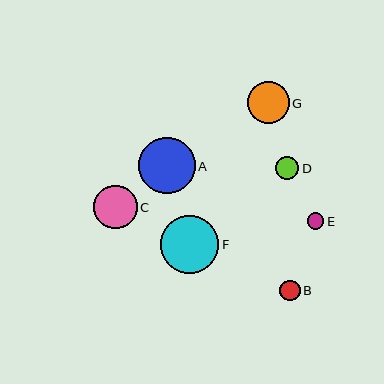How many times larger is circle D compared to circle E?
Circle D is approximately 1.4 times the size of circle E.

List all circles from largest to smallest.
From largest to smallest: F, A, C, G, D, B, E.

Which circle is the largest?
Circle F is the largest with a size of approximately 58 pixels.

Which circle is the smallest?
Circle E is the smallest with a size of approximately 16 pixels.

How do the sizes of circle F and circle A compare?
Circle F and circle A are approximately the same size.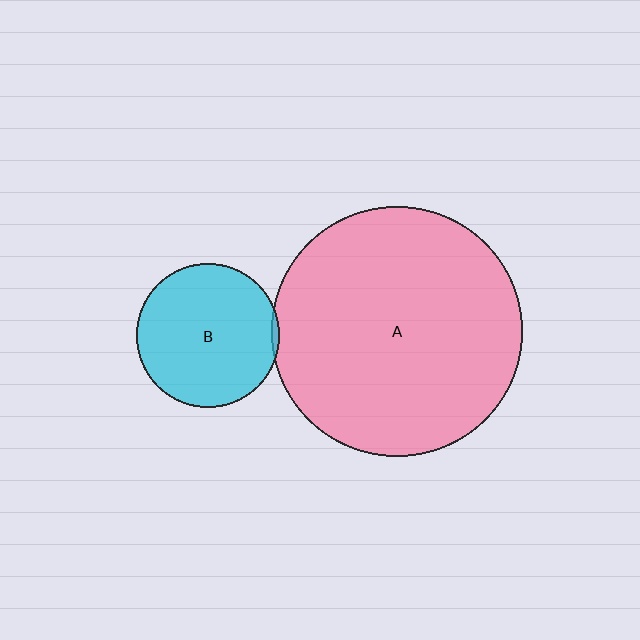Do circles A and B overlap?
Yes.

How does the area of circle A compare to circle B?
Approximately 3.0 times.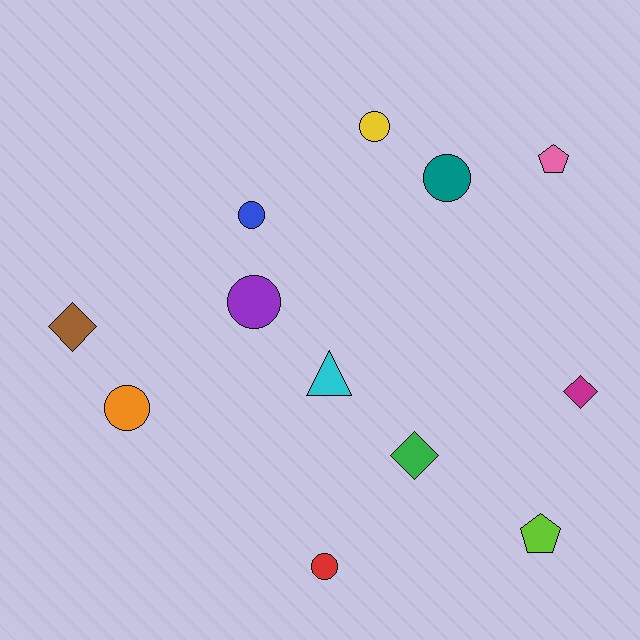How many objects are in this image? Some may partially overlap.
There are 12 objects.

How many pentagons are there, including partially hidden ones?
There are 2 pentagons.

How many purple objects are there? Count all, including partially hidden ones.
There is 1 purple object.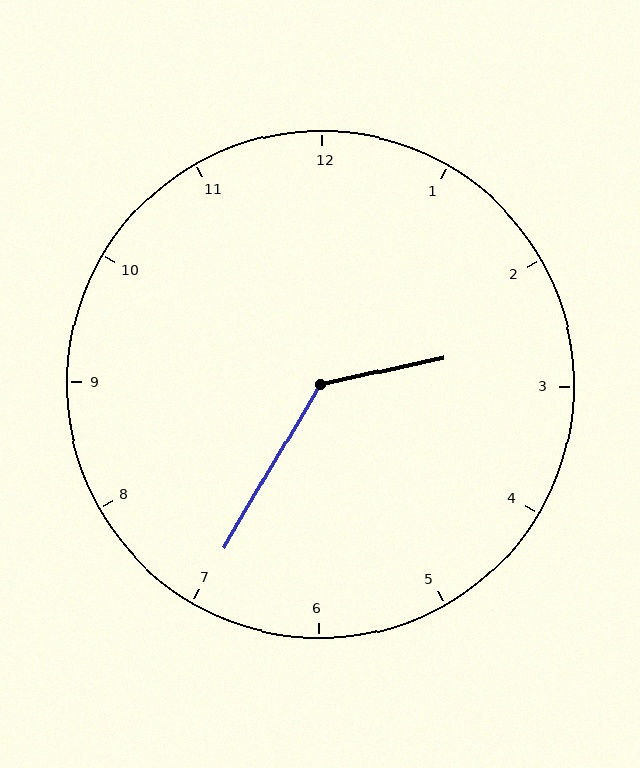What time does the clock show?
2:35.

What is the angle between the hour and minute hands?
Approximately 132 degrees.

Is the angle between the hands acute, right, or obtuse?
It is obtuse.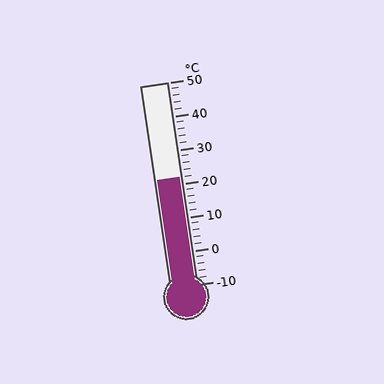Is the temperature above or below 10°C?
The temperature is above 10°C.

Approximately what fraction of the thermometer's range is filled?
The thermometer is filled to approximately 55% of its range.